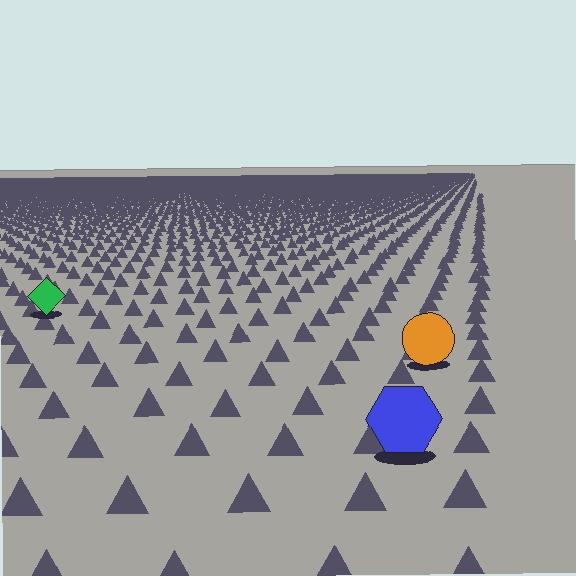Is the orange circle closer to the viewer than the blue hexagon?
No. The blue hexagon is closer — you can tell from the texture gradient: the ground texture is coarser near it.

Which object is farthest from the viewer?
The green diamond is farthest from the viewer. It appears smaller and the ground texture around it is denser.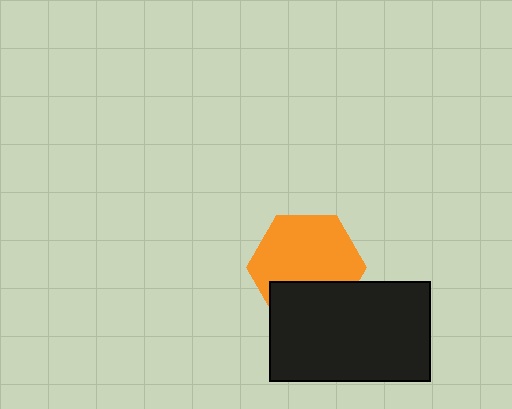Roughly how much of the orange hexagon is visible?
Most of it is visible (roughly 69%).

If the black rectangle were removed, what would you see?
You would see the complete orange hexagon.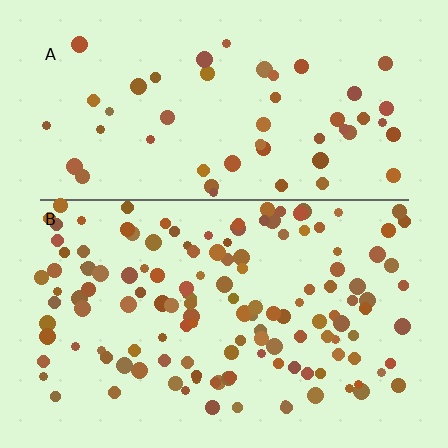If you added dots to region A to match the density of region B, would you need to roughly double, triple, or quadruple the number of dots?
Approximately triple.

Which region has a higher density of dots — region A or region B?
B (the bottom).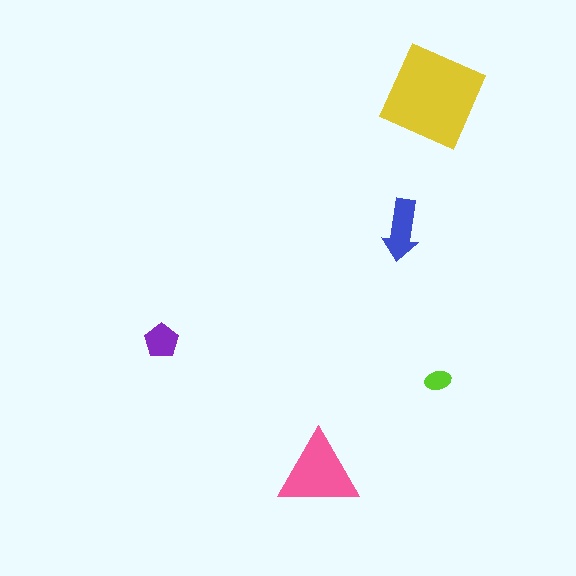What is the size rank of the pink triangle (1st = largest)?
2nd.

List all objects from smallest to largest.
The lime ellipse, the purple pentagon, the blue arrow, the pink triangle, the yellow diamond.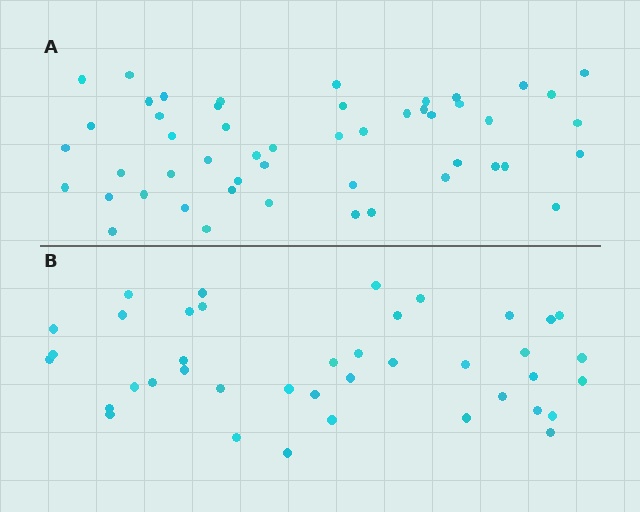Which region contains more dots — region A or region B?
Region A (the top region) has more dots.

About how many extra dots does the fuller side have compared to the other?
Region A has roughly 10 or so more dots than region B.